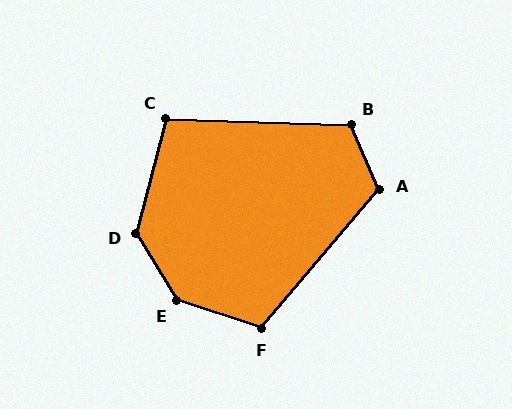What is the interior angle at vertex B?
Approximately 115 degrees (obtuse).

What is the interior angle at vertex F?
Approximately 112 degrees (obtuse).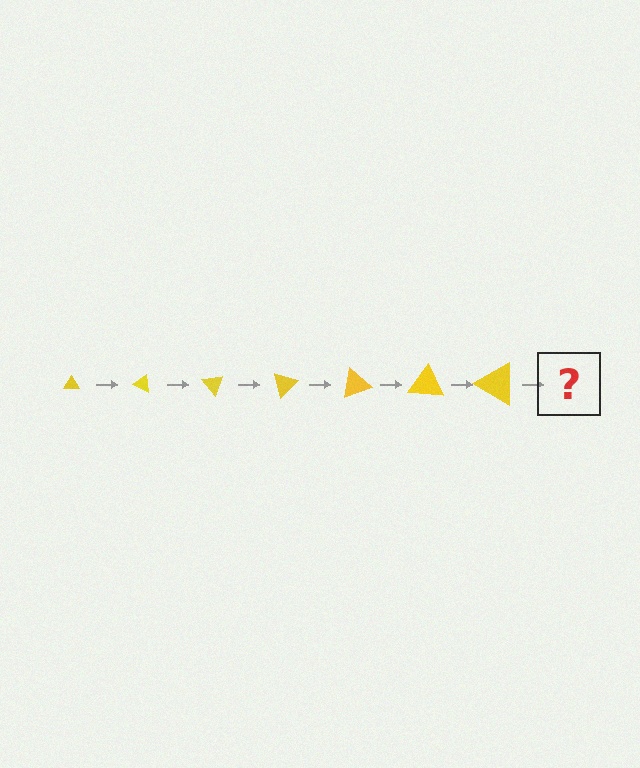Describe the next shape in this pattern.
It should be a triangle, larger than the previous one and rotated 175 degrees from the start.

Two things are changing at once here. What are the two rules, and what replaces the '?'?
The two rules are that the triangle grows larger each step and it rotates 25 degrees each step. The '?' should be a triangle, larger than the previous one and rotated 175 degrees from the start.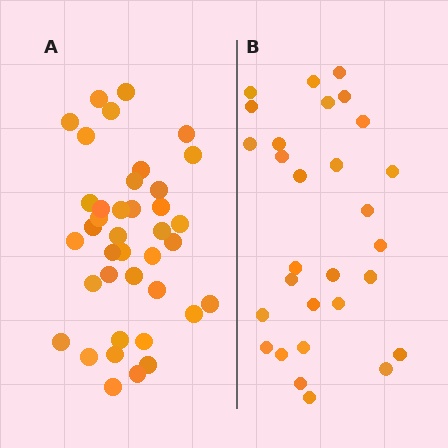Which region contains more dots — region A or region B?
Region A (the left region) has more dots.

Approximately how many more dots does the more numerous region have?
Region A has roughly 10 or so more dots than region B.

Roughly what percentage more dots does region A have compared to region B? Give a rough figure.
About 35% more.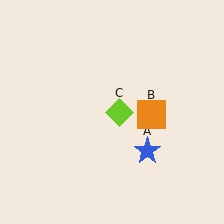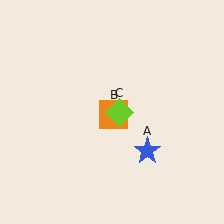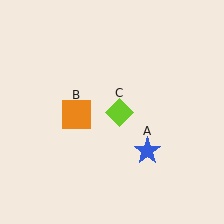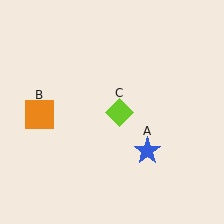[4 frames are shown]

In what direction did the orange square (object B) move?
The orange square (object B) moved left.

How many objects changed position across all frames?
1 object changed position: orange square (object B).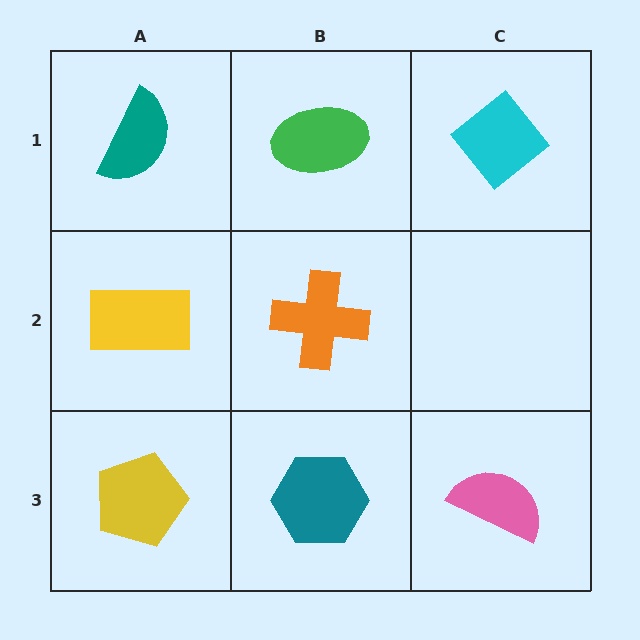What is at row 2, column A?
A yellow rectangle.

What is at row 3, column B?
A teal hexagon.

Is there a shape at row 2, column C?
No, that cell is empty.